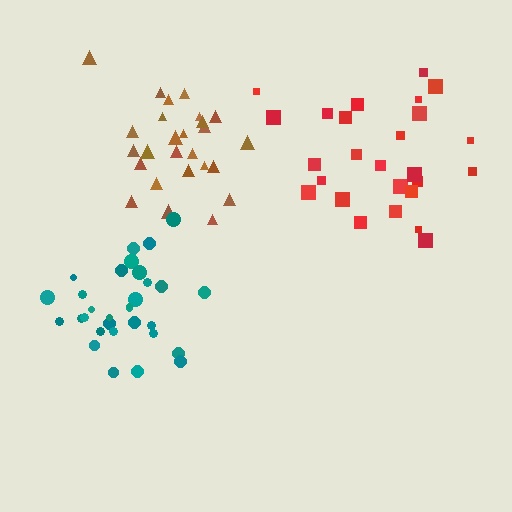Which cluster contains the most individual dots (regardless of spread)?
Teal (31).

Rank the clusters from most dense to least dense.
teal, brown, red.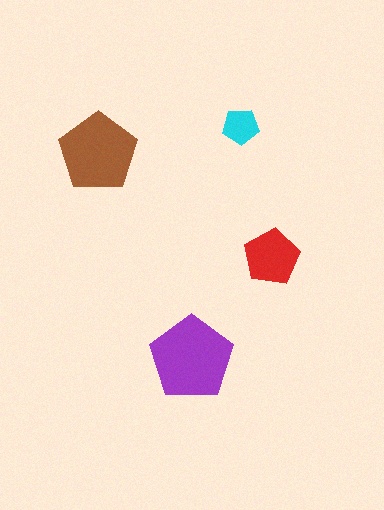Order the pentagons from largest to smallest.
the purple one, the brown one, the red one, the cyan one.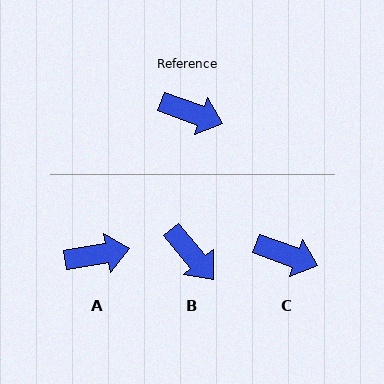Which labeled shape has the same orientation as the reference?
C.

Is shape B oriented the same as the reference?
No, it is off by about 30 degrees.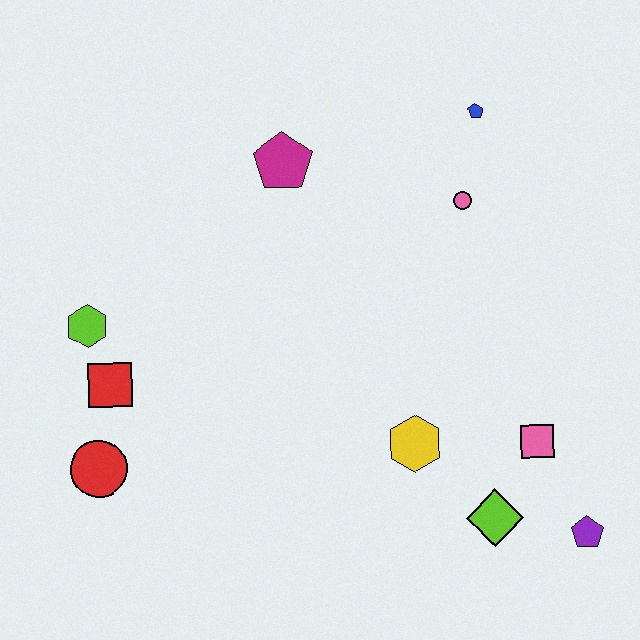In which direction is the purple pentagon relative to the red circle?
The purple pentagon is to the right of the red circle.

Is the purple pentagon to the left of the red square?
No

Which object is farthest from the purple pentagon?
The lime hexagon is farthest from the purple pentagon.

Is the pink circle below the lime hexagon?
No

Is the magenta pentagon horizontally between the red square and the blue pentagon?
Yes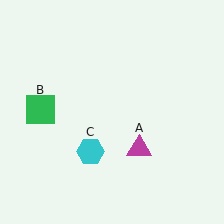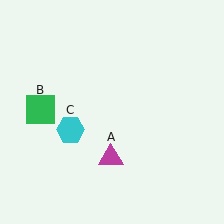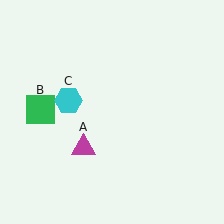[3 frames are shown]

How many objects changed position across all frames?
2 objects changed position: magenta triangle (object A), cyan hexagon (object C).